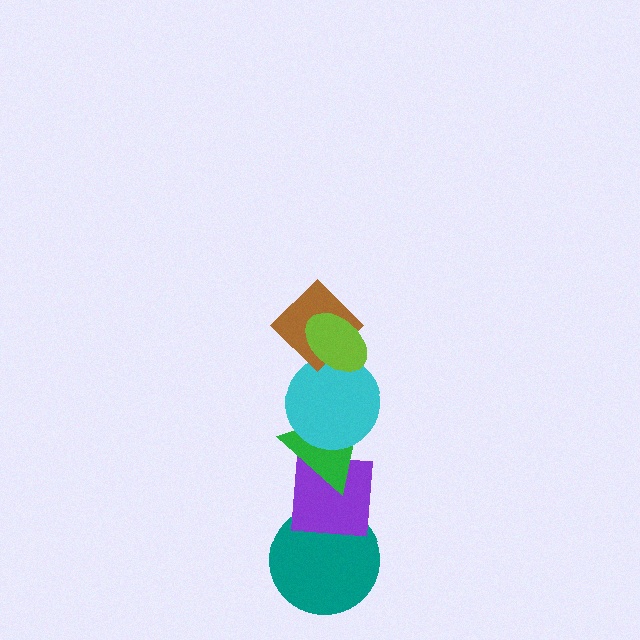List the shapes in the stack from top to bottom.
From top to bottom: the lime ellipse, the brown diamond, the cyan circle, the green triangle, the purple square, the teal circle.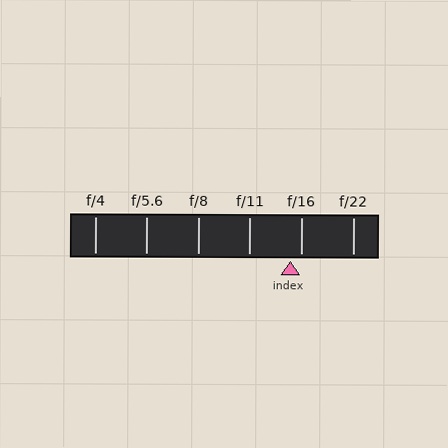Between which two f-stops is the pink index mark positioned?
The index mark is between f/11 and f/16.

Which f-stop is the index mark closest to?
The index mark is closest to f/16.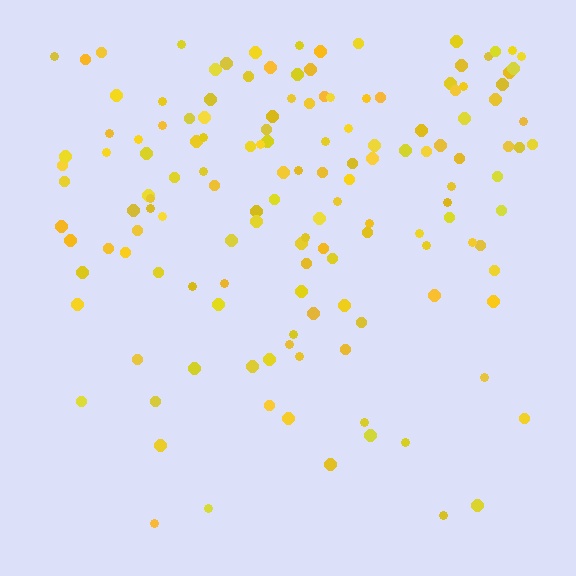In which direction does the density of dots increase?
From bottom to top, with the top side densest.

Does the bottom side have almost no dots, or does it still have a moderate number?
Still a moderate number, just noticeably fewer than the top.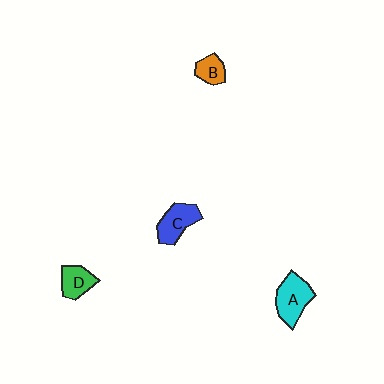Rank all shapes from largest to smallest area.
From largest to smallest: A (cyan), C (blue), D (green), B (orange).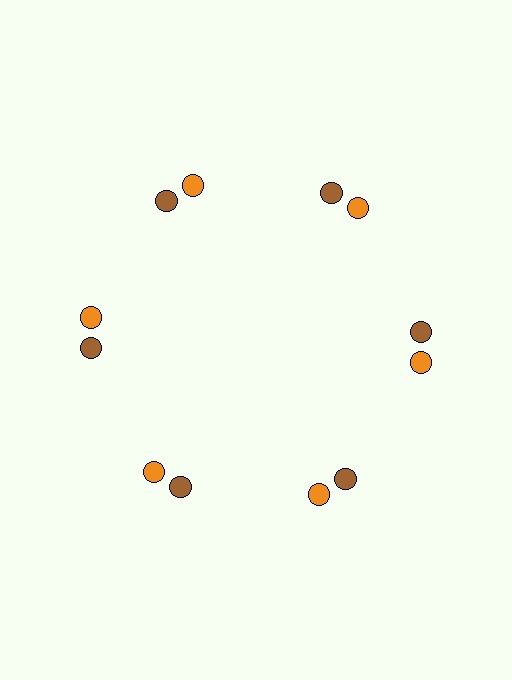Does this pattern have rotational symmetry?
Yes, this pattern has 6-fold rotational symmetry. It looks the same after rotating 60 degrees around the center.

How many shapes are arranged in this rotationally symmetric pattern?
There are 12 shapes, arranged in 6 groups of 2.